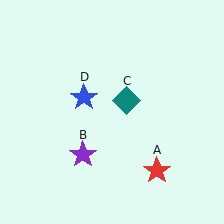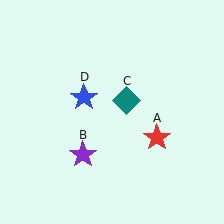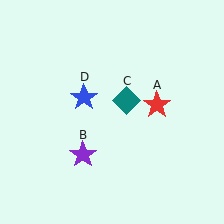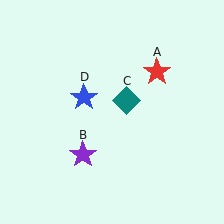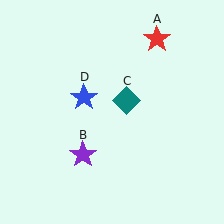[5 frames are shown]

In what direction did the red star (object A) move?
The red star (object A) moved up.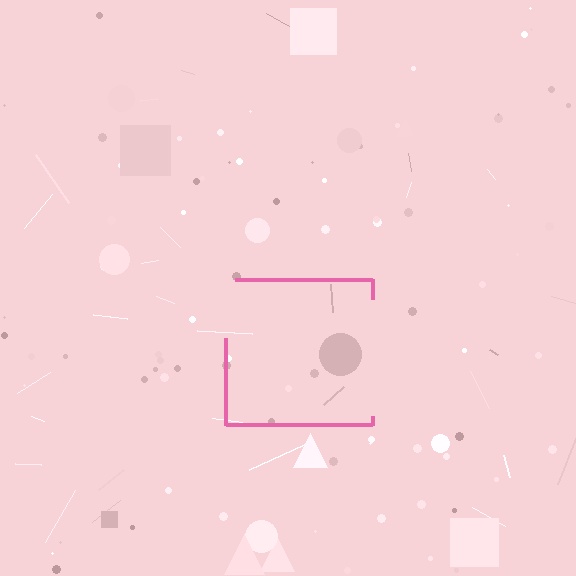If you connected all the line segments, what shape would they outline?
They would outline a square.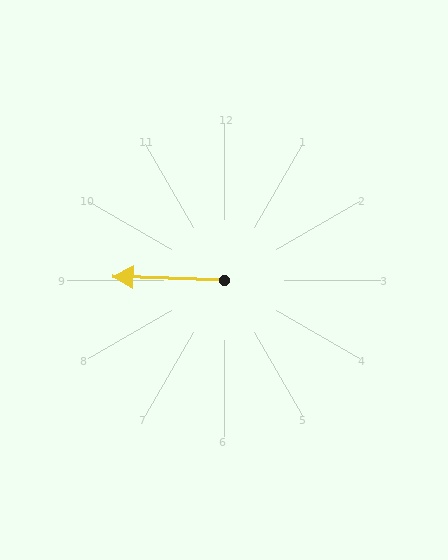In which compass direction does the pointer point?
West.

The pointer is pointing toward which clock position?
Roughly 9 o'clock.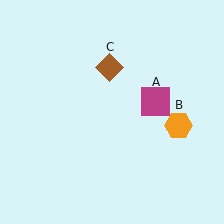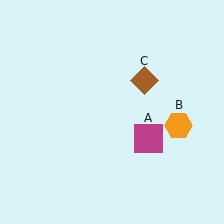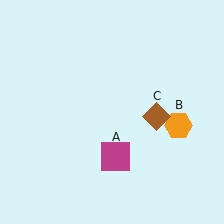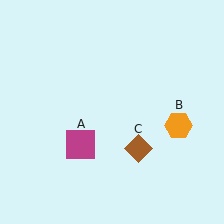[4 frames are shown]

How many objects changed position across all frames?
2 objects changed position: magenta square (object A), brown diamond (object C).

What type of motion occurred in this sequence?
The magenta square (object A), brown diamond (object C) rotated clockwise around the center of the scene.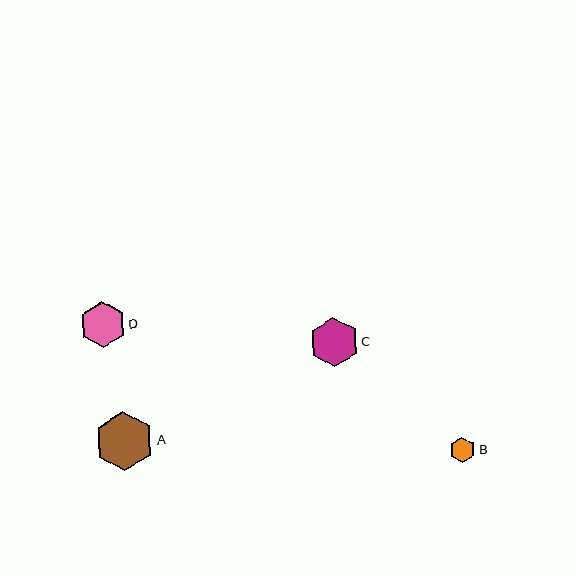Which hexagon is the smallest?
Hexagon B is the smallest with a size of approximately 26 pixels.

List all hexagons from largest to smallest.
From largest to smallest: A, C, D, B.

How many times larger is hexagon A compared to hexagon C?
Hexagon A is approximately 1.2 times the size of hexagon C.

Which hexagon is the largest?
Hexagon A is the largest with a size of approximately 59 pixels.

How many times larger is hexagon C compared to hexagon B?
Hexagon C is approximately 1.9 times the size of hexagon B.